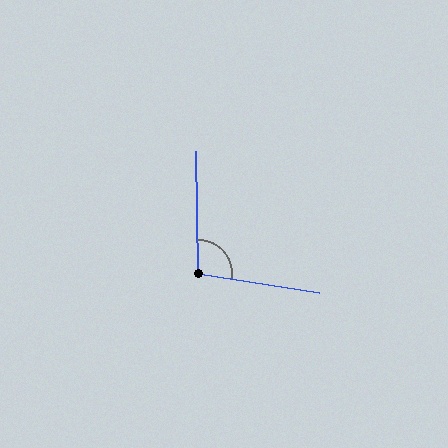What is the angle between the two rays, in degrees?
Approximately 100 degrees.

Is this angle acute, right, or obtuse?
It is obtuse.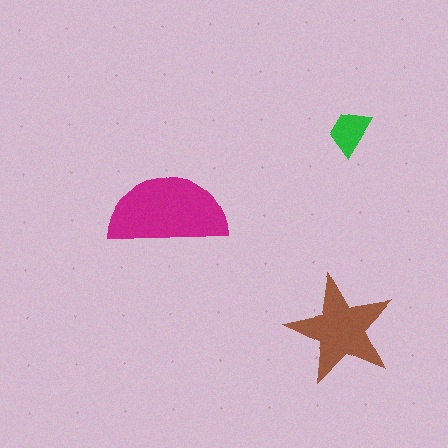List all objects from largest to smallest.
The magenta semicircle, the brown star, the green trapezoid.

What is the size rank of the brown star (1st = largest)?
2nd.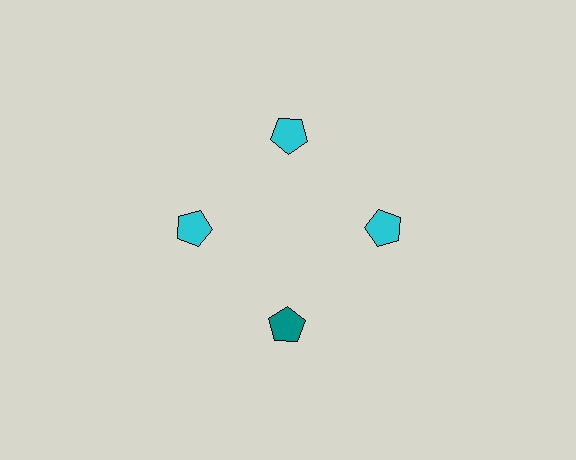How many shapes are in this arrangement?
There are 4 shapes arranged in a ring pattern.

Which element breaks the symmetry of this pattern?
The teal pentagon at roughly the 6 o'clock position breaks the symmetry. All other shapes are cyan pentagons.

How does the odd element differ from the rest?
It has a different color: teal instead of cyan.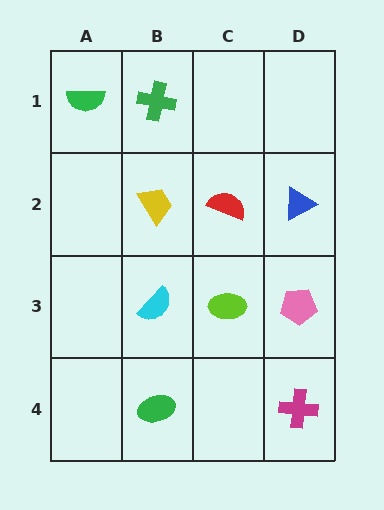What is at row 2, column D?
A blue triangle.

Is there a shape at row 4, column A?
No, that cell is empty.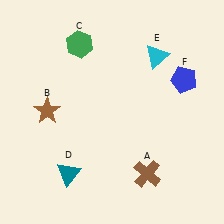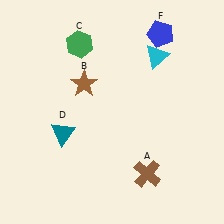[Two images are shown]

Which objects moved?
The objects that moved are: the brown star (B), the teal triangle (D), the blue pentagon (F).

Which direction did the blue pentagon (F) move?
The blue pentagon (F) moved up.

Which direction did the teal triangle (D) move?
The teal triangle (D) moved up.